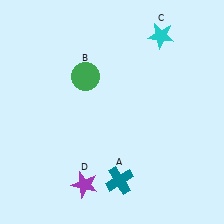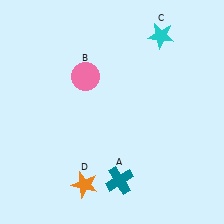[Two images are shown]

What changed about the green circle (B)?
In Image 1, B is green. In Image 2, it changed to pink.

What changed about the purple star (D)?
In Image 1, D is purple. In Image 2, it changed to orange.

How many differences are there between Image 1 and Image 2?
There are 2 differences between the two images.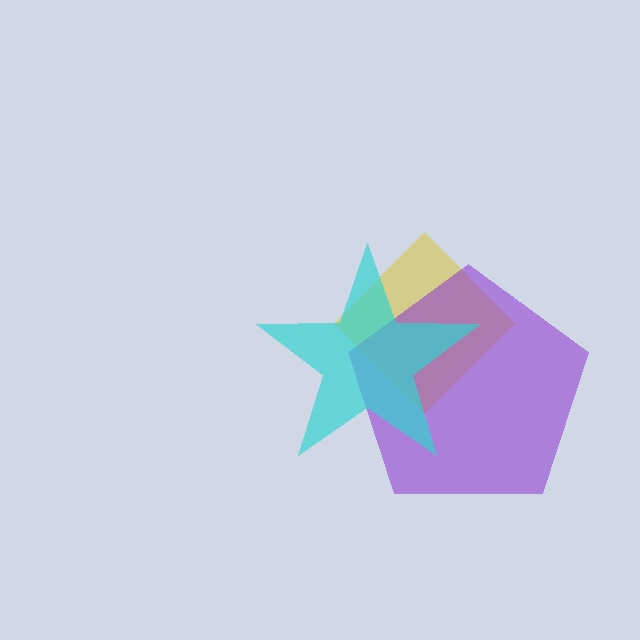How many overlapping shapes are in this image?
There are 3 overlapping shapes in the image.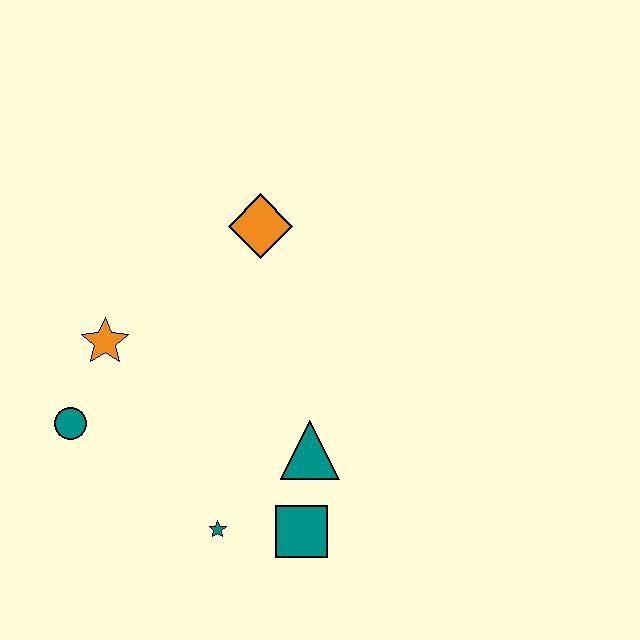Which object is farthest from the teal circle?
The orange diamond is farthest from the teal circle.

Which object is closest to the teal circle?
The orange star is closest to the teal circle.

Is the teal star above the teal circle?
No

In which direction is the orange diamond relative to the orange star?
The orange diamond is to the right of the orange star.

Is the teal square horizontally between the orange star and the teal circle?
No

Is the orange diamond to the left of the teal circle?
No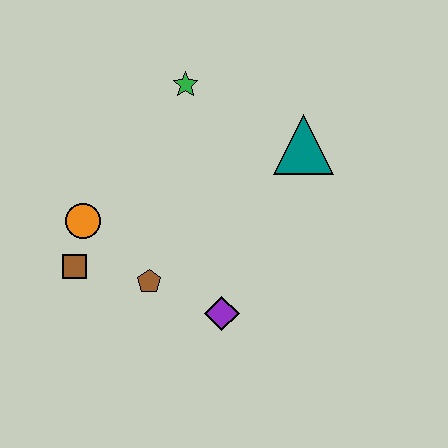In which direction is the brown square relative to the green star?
The brown square is below the green star.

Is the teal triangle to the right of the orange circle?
Yes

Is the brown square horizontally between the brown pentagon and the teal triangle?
No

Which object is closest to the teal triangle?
The green star is closest to the teal triangle.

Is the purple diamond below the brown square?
Yes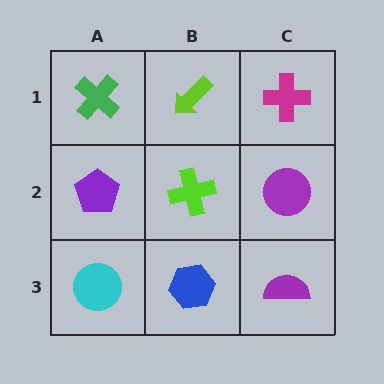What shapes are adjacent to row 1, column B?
A lime cross (row 2, column B), a green cross (row 1, column A), a magenta cross (row 1, column C).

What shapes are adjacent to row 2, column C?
A magenta cross (row 1, column C), a purple semicircle (row 3, column C), a lime cross (row 2, column B).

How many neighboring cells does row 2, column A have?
3.